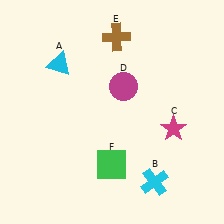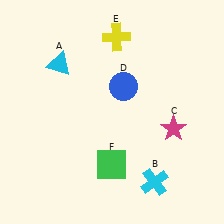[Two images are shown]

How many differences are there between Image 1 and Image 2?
There are 2 differences between the two images.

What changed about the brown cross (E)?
In Image 1, E is brown. In Image 2, it changed to yellow.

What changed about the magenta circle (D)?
In Image 1, D is magenta. In Image 2, it changed to blue.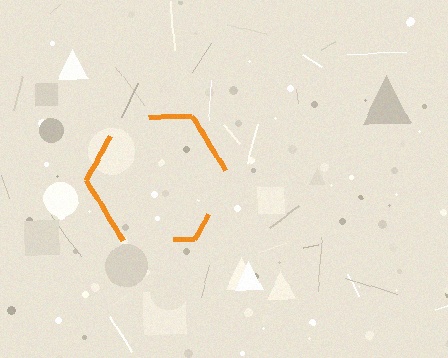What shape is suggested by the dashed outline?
The dashed outline suggests a hexagon.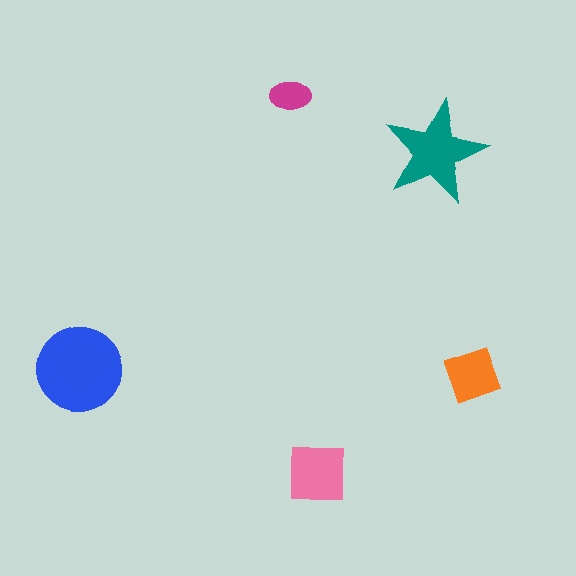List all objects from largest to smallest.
The blue circle, the teal star, the pink square, the orange diamond, the magenta ellipse.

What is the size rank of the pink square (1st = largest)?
3rd.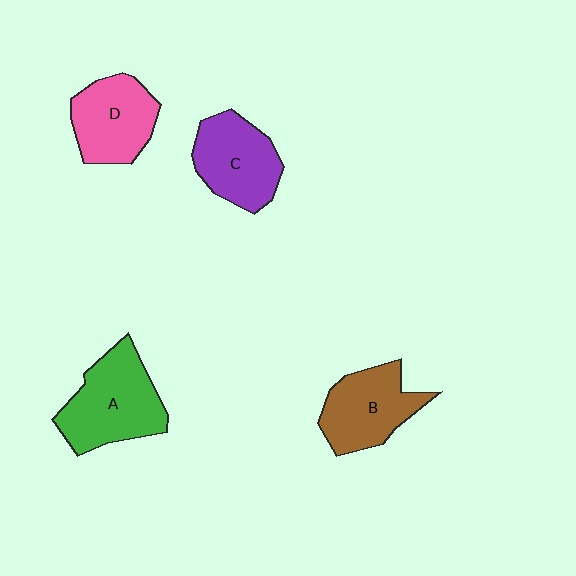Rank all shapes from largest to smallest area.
From largest to smallest: A (green), B (brown), C (purple), D (pink).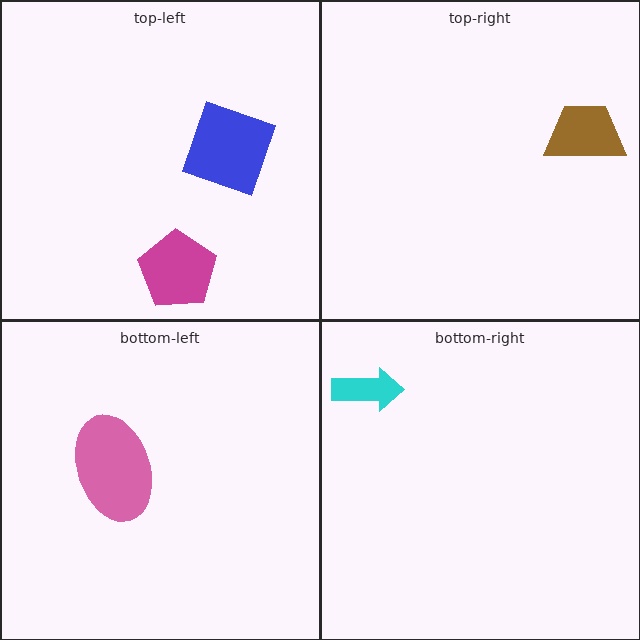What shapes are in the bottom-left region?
The pink ellipse.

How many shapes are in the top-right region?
1.